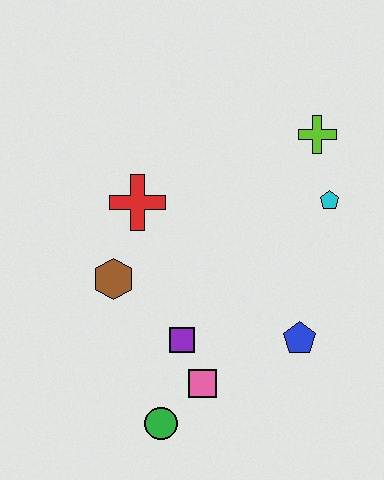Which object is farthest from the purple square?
The lime cross is farthest from the purple square.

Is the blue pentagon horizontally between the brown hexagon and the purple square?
No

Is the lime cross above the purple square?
Yes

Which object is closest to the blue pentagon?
The pink square is closest to the blue pentagon.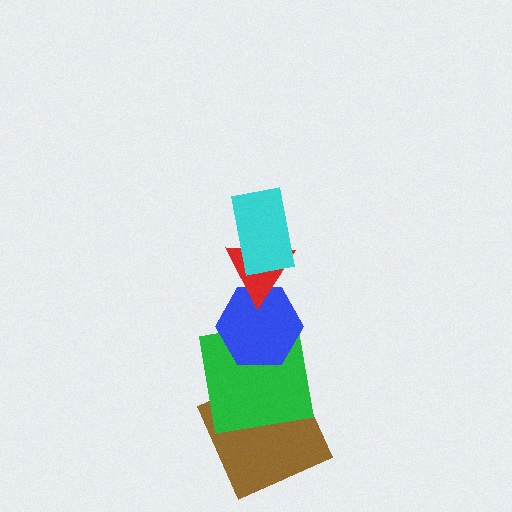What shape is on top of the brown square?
The green square is on top of the brown square.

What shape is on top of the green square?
The blue hexagon is on top of the green square.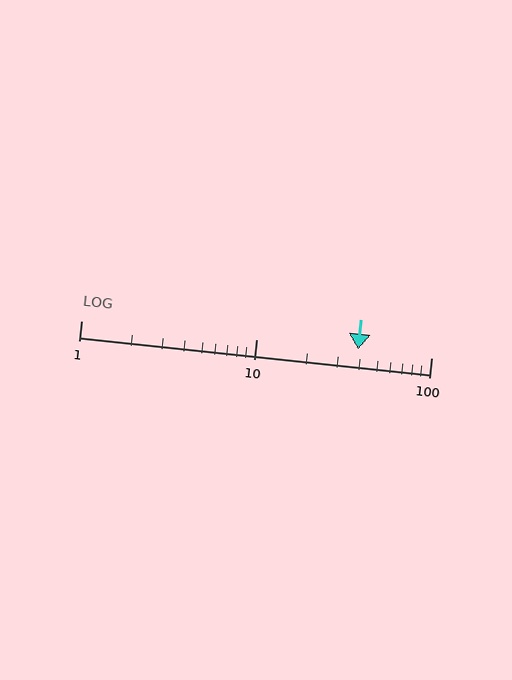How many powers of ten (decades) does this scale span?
The scale spans 2 decades, from 1 to 100.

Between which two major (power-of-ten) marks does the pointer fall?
The pointer is between 10 and 100.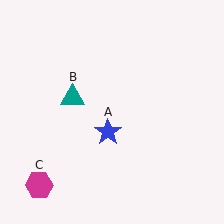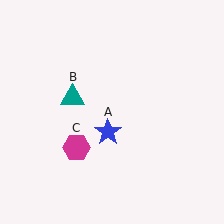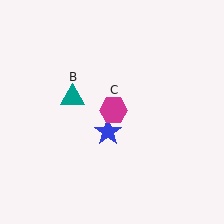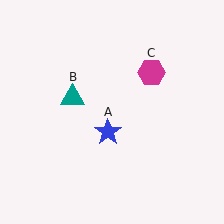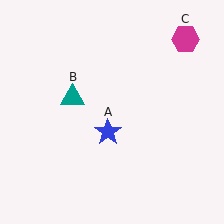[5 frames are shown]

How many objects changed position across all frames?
1 object changed position: magenta hexagon (object C).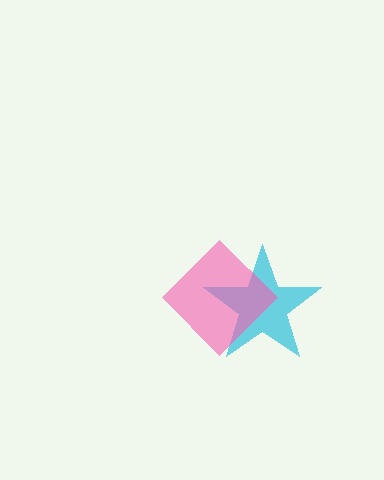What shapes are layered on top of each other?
The layered shapes are: a cyan star, a pink diamond.